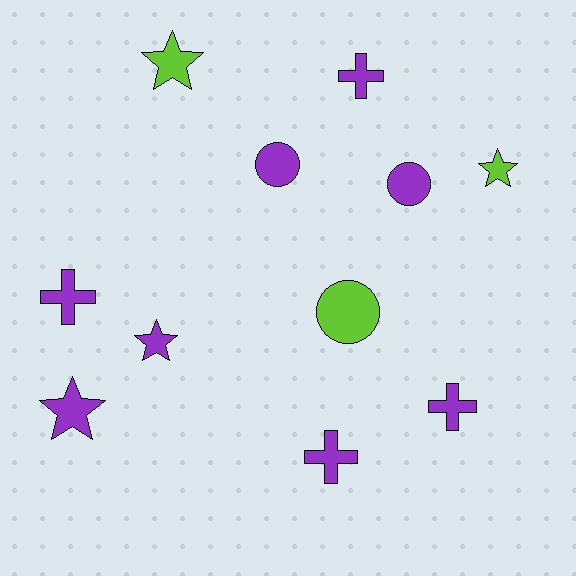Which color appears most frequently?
Purple, with 8 objects.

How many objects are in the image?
There are 11 objects.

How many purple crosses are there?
There are 4 purple crosses.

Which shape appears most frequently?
Star, with 4 objects.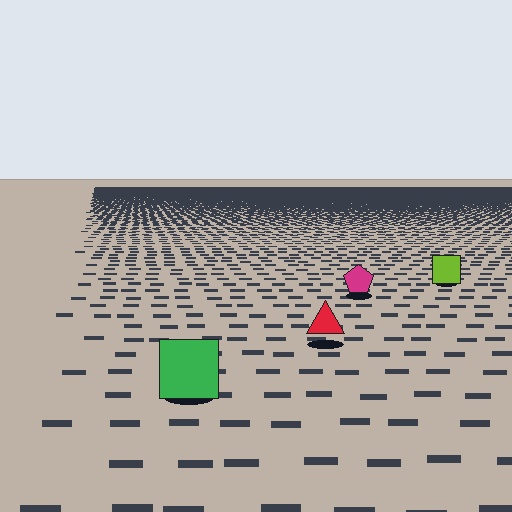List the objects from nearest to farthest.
From nearest to farthest: the green square, the red triangle, the magenta pentagon, the lime square.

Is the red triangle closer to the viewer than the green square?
No. The green square is closer — you can tell from the texture gradient: the ground texture is coarser near it.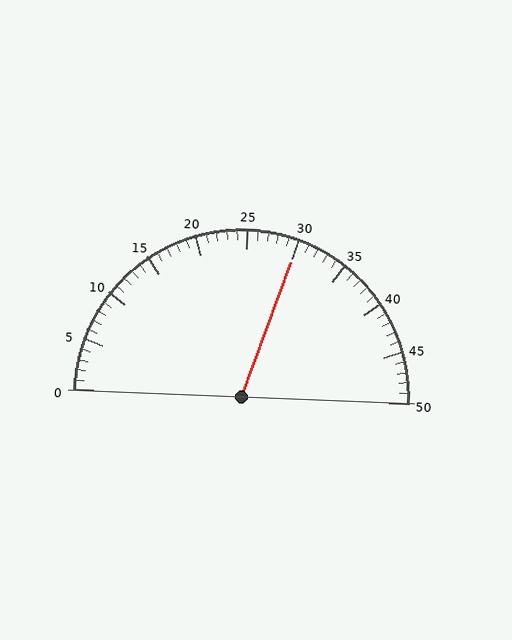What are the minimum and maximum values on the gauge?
The gauge ranges from 0 to 50.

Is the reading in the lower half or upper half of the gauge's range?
The reading is in the upper half of the range (0 to 50).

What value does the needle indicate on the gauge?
The needle indicates approximately 30.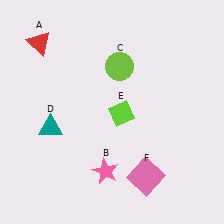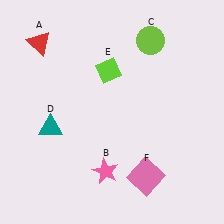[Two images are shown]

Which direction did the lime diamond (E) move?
The lime diamond (E) moved up.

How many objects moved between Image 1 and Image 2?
2 objects moved between the two images.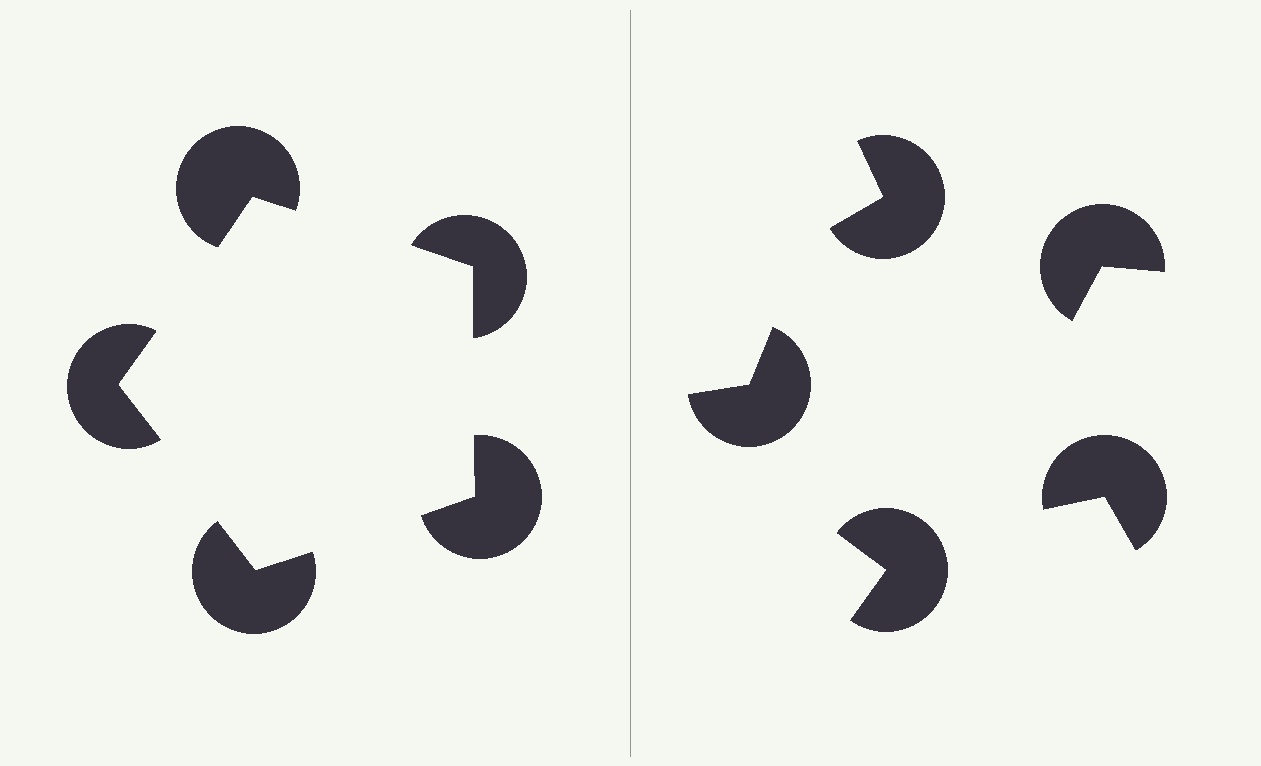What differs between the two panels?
The pac-man discs are positioned identically on both sides; only the wedge orientations differ. On the left they align to a pentagon; on the right they are misaligned.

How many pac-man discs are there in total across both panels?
10 — 5 on each side.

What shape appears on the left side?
An illusory pentagon.